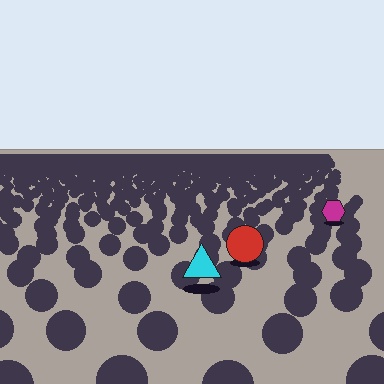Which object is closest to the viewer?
The cyan triangle is closest. The texture marks near it are larger and more spread out.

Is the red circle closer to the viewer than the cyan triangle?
No. The cyan triangle is closer — you can tell from the texture gradient: the ground texture is coarser near it.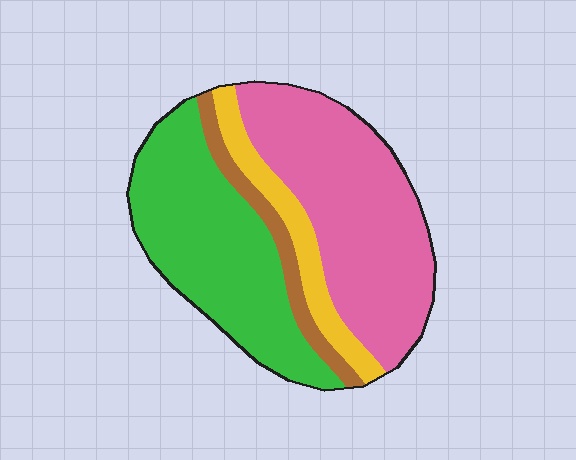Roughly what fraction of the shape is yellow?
Yellow takes up about one eighth (1/8) of the shape.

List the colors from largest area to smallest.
From largest to smallest: pink, green, yellow, brown.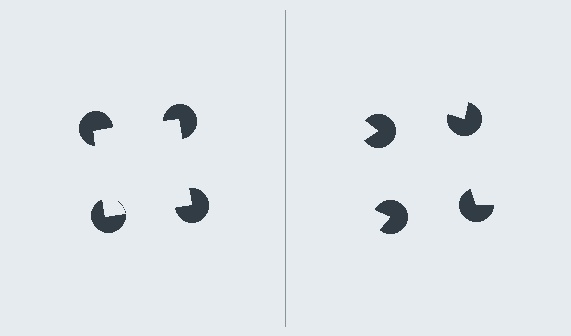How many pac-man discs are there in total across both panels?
8 — 4 on each side.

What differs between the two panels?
The pac-man discs are positioned identically on both sides; only the wedge orientations differ. On the left they align to a square; on the right they are misaligned.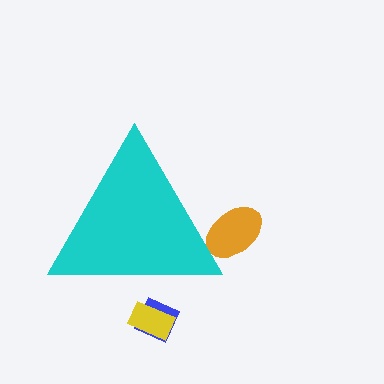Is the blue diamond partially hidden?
Yes, the blue diamond is partially hidden behind the cyan triangle.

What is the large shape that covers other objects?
A cyan triangle.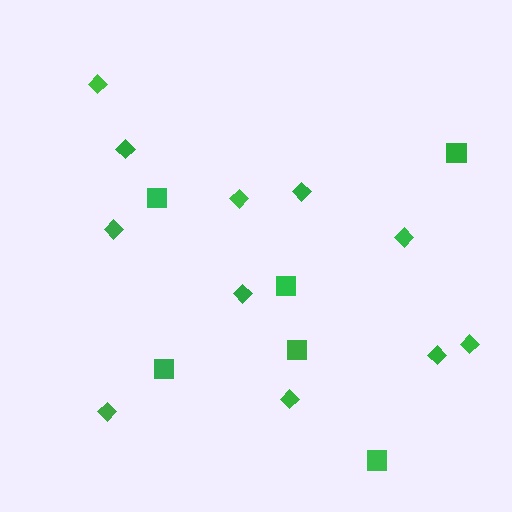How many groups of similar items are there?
There are 2 groups: one group of squares (6) and one group of diamonds (11).